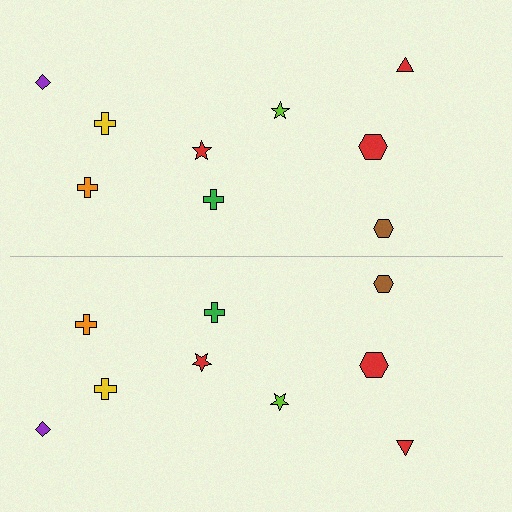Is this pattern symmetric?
Yes, this pattern has bilateral (reflection) symmetry.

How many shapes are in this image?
There are 18 shapes in this image.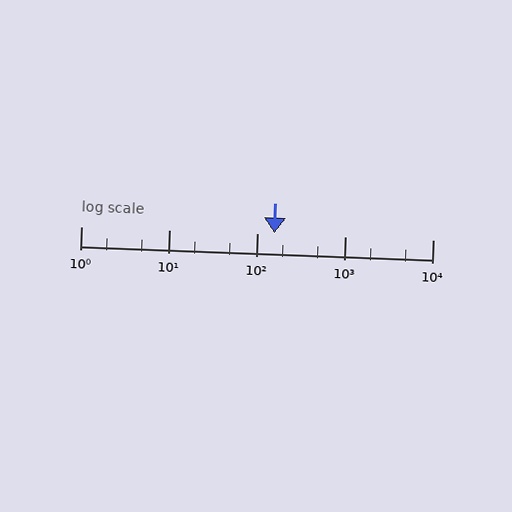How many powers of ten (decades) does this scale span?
The scale spans 4 decades, from 1 to 10000.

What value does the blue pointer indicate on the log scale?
The pointer indicates approximately 160.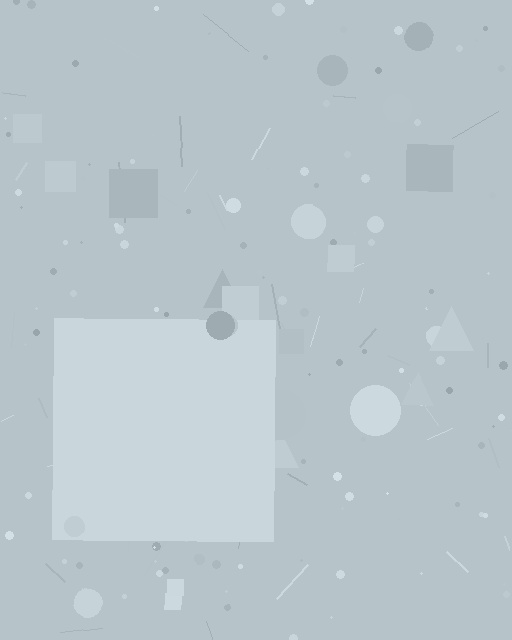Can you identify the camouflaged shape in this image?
The camouflaged shape is a square.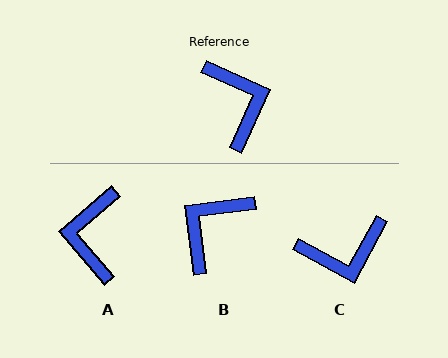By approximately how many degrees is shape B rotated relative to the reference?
Approximately 122 degrees counter-clockwise.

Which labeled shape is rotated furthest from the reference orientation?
A, about 155 degrees away.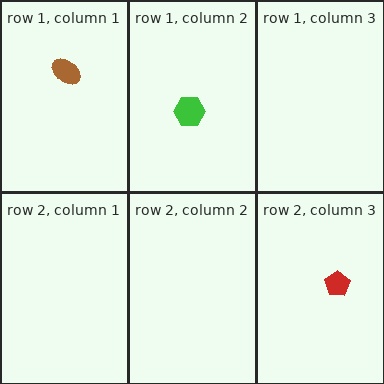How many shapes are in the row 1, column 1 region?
1.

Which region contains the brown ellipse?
The row 1, column 1 region.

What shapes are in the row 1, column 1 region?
The brown ellipse.